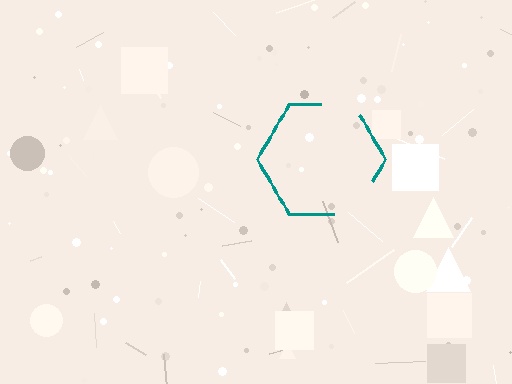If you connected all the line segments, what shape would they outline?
They would outline a hexagon.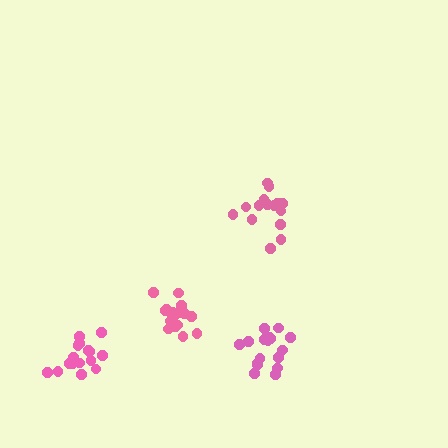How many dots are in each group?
Group 1: 17 dots, Group 2: 16 dots, Group 3: 16 dots, Group 4: 17 dots (66 total).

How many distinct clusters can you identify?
There are 4 distinct clusters.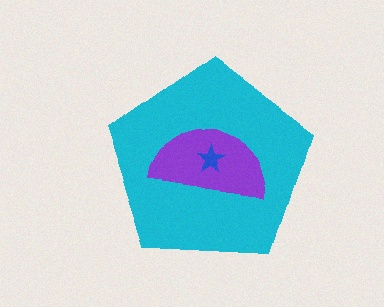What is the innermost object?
The blue star.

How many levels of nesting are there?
3.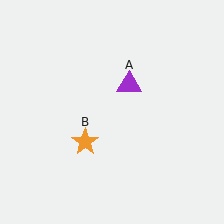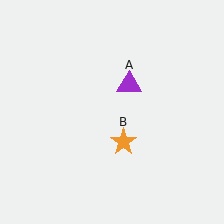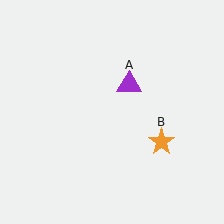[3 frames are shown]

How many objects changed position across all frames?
1 object changed position: orange star (object B).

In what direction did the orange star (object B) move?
The orange star (object B) moved right.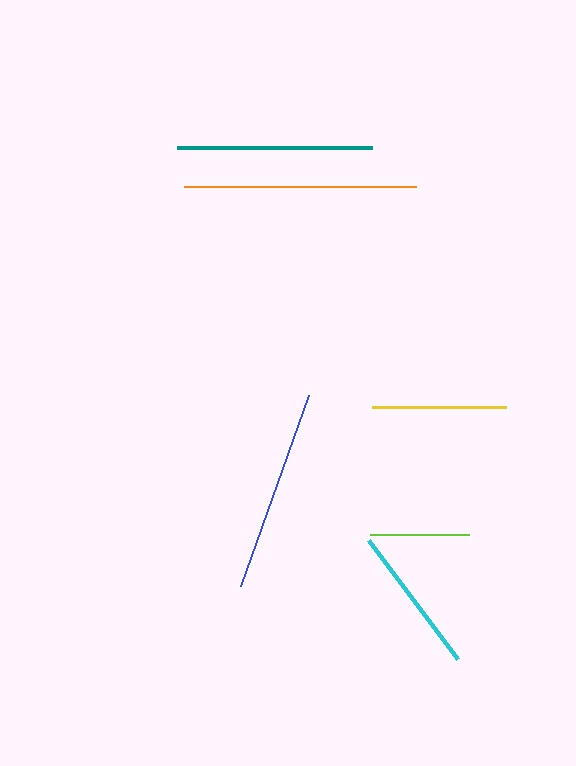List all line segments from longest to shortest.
From longest to shortest: orange, blue, teal, cyan, yellow, lime.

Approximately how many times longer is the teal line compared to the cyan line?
The teal line is approximately 1.3 times the length of the cyan line.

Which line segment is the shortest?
The lime line is the shortest at approximately 99 pixels.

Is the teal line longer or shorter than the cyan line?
The teal line is longer than the cyan line.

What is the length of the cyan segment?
The cyan segment is approximately 148 pixels long.